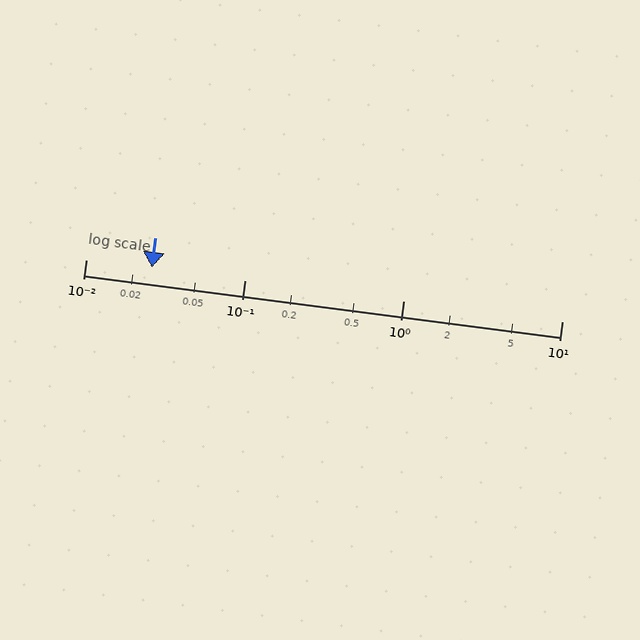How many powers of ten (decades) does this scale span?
The scale spans 3 decades, from 0.01 to 10.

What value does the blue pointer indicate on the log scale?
The pointer indicates approximately 0.026.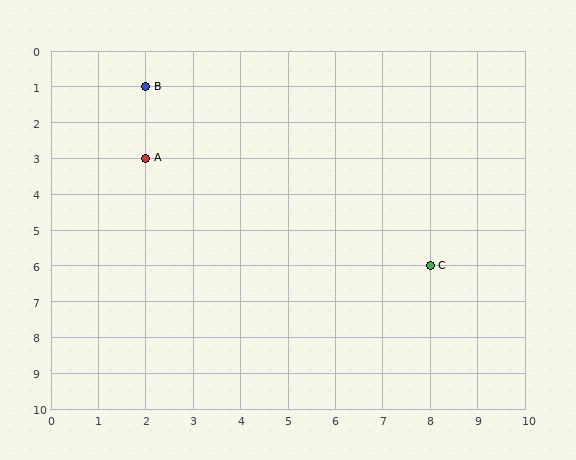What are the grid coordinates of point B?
Point B is at grid coordinates (2, 1).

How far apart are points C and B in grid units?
Points C and B are 6 columns and 5 rows apart (about 7.8 grid units diagonally).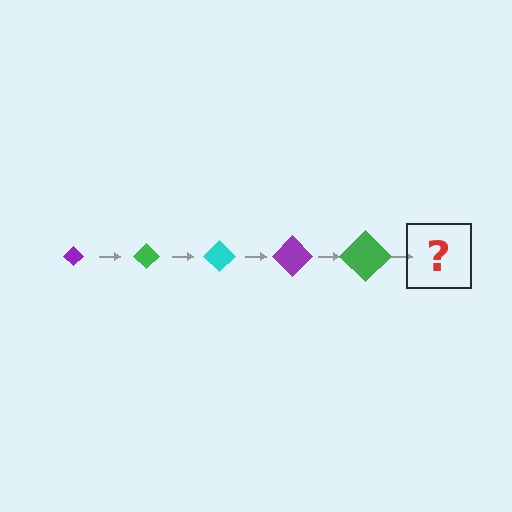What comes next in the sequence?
The next element should be a cyan diamond, larger than the previous one.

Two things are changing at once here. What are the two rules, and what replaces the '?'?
The two rules are that the diamond grows larger each step and the color cycles through purple, green, and cyan. The '?' should be a cyan diamond, larger than the previous one.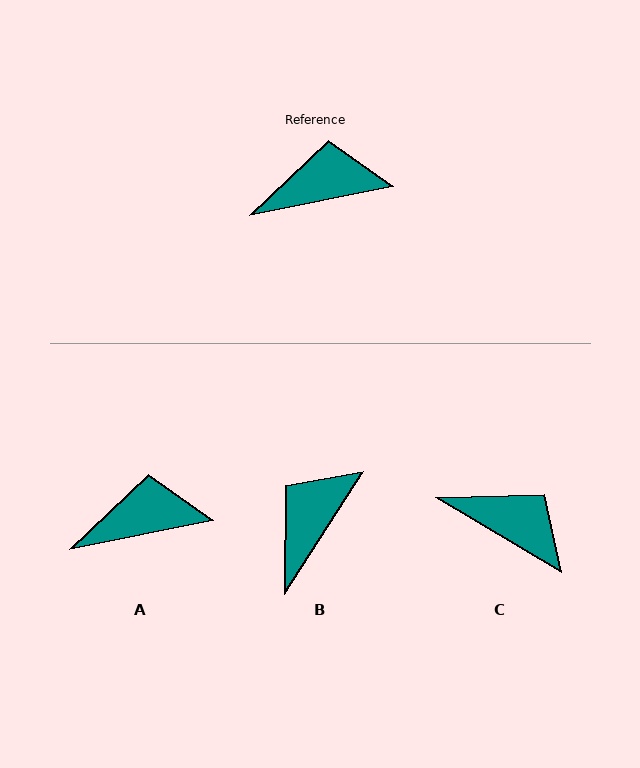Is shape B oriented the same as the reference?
No, it is off by about 46 degrees.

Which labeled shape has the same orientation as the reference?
A.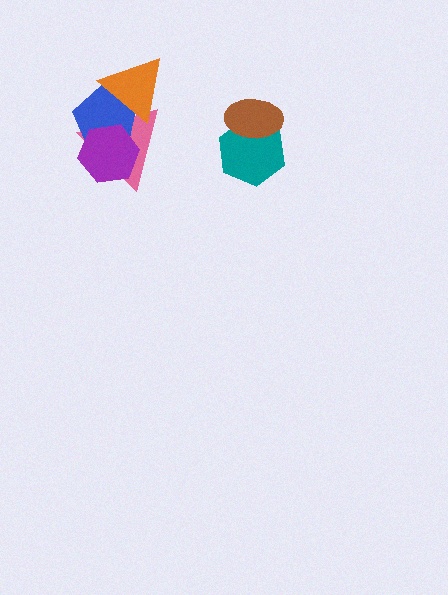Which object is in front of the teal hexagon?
The brown ellipse is in front of the teal hexagon.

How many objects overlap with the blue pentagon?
3 objects overlap with the blue pentagon.